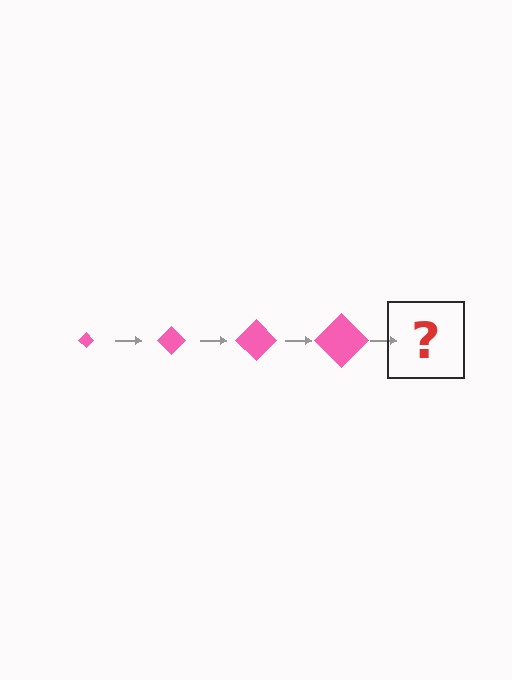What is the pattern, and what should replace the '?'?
The pattern is that the diamond gets progressively larger each step. The '?' should be a pink diamond, larger than the previous one.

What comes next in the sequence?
The next element should be a pink diamond, larger than the previous one.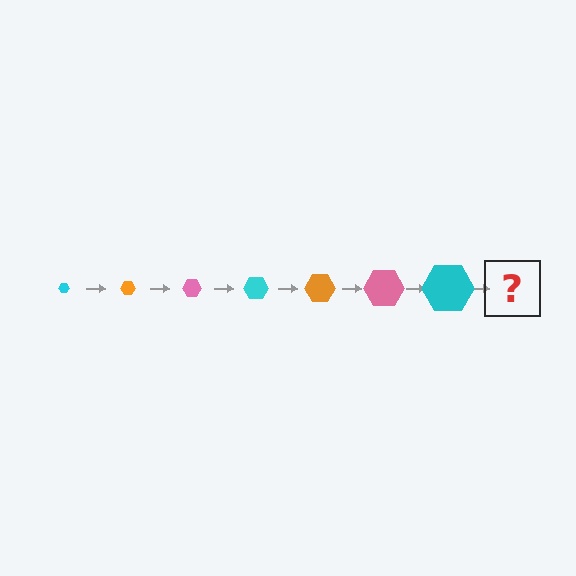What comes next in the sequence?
The next element should be an orange hexagon, larger than the previous one.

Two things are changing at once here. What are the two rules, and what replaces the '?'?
The two rules are that the hexagon grows larger each step and the color cycles through cyan, orange, and pink. The '?' should be an orange hexagon, larger than the previous one.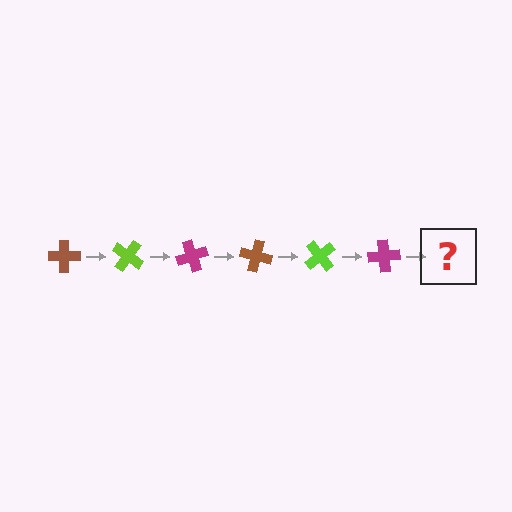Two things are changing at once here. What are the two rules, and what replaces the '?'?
The two rules are that it rotates 35 degrees each step and the color cycles through brown, lime, and magenta. The '?' should be a brown cross, rotated 210 degrees from the start.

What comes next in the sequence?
The next element should be a brown cross, rotated 210 degrees from the start.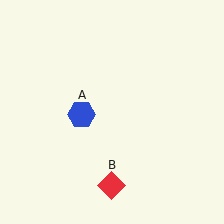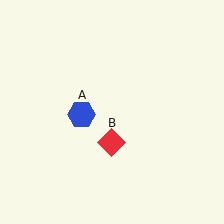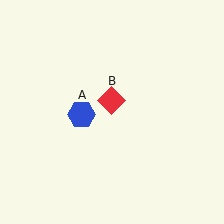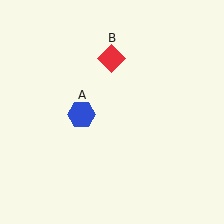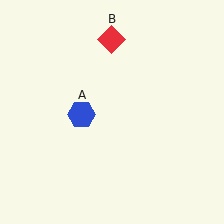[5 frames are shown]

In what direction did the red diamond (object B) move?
The red diamond (object B) moved up.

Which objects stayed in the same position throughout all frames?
Blue hexagon (object A) remained stationary.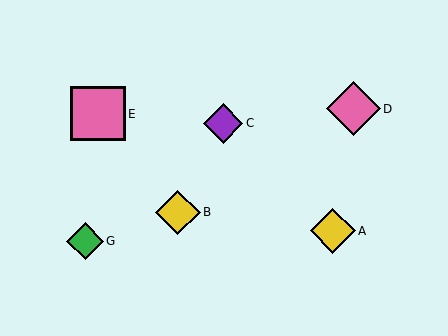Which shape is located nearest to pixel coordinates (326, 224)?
The yellow diamond (labeled A) at (333, 231) is nearest to that location.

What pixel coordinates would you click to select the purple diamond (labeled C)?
Click at (223, 124) to select the purple diamond C.